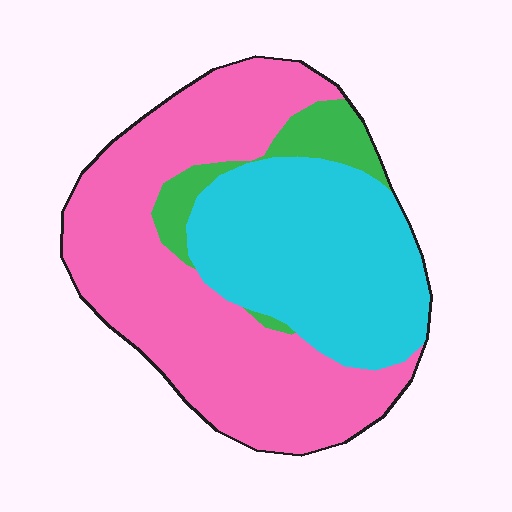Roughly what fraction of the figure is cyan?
Cyan takes up between a third and a half of the figure.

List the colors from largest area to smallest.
From largest to smallest: pink, cyan, green.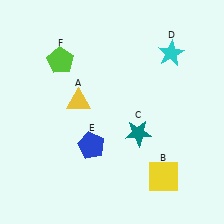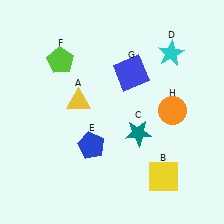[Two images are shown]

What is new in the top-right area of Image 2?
An orange circle (H) was added in the top-right area of Image 2.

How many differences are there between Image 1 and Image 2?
There are 2 differences between the two images.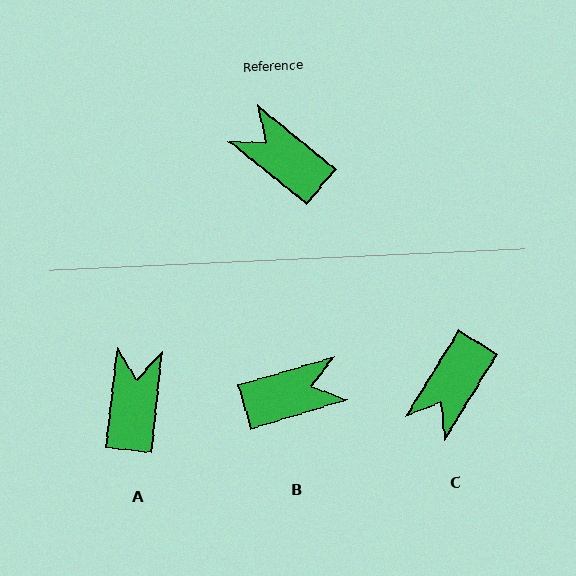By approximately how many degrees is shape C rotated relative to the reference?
Approximately 97 degrees counter-clockwise.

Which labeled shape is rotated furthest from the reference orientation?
B, about 125 degrees away.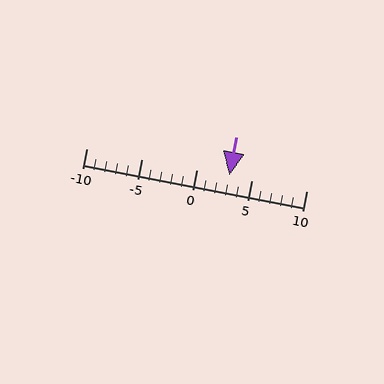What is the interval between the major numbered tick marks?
The major tick marks are spaced 5 units apart.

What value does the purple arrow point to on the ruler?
The purple arrow points to approximately 3.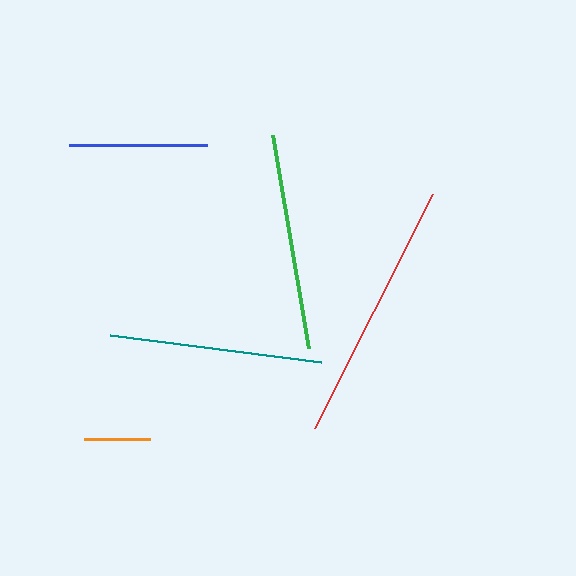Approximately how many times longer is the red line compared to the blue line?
The red line is approximately 1.9 times the length of the blue line.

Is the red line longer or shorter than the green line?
The red line is longer than the green line.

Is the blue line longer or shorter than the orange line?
The blue line is longer than the orange line.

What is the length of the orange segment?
The orange segment is approximately 66 pixels long.